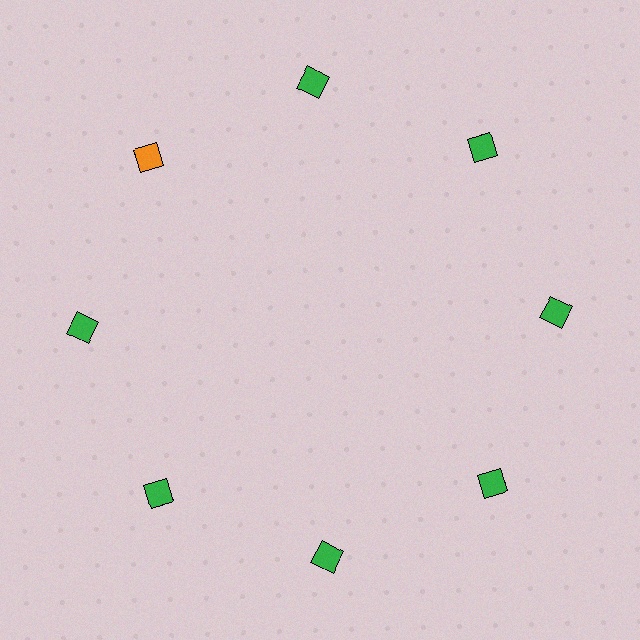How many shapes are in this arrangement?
There are 8 shapes arranged in a ring pattern.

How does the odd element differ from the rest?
It has a different color: orange instead of green.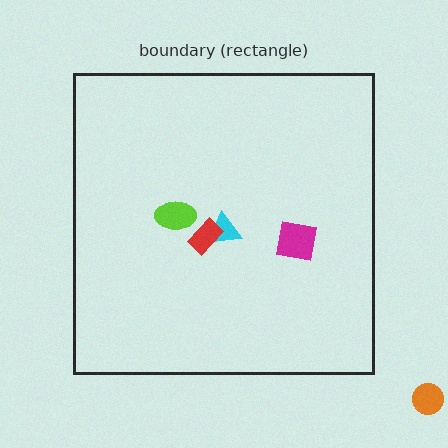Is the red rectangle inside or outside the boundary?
Inside.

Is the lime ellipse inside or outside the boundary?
Inside.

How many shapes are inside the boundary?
4 inside, 1 outside.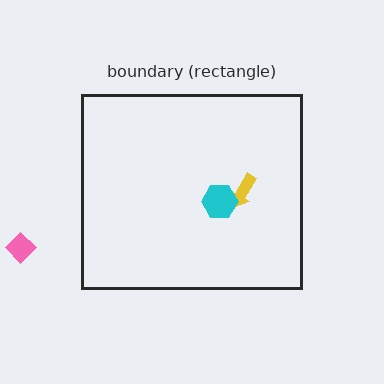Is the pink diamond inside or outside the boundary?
Outside.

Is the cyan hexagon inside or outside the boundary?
Inside.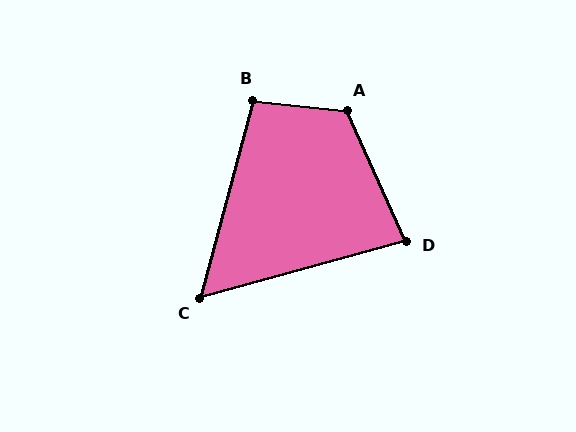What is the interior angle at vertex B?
Approximately 99 degrees (obtuse).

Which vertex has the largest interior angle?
A, at approximately 120 degrees.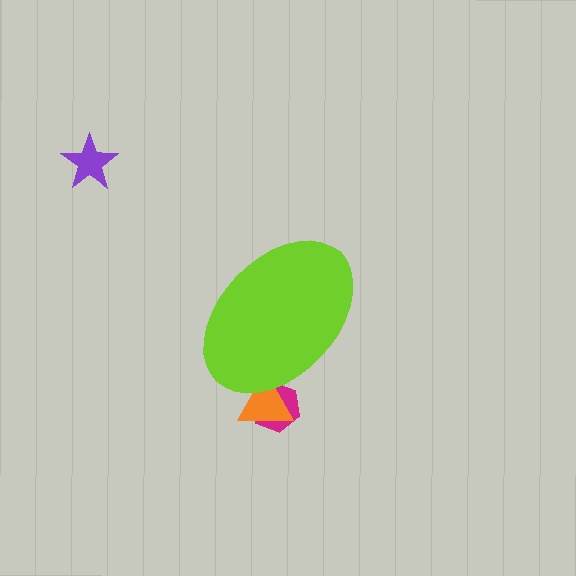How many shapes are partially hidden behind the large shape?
2 shapes are partially hidden.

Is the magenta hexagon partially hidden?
Yes, the magenta hexagon is partially hidden behind the lime ellipse.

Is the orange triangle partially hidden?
Yes, the orange triangle is partially hidden behind the lime ellipse.